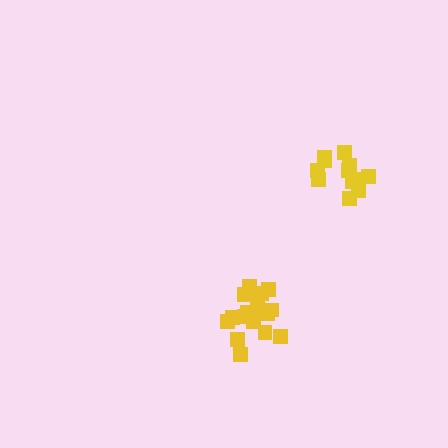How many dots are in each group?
Group 1: 12 dots, Group 2: 17 dots (29 total).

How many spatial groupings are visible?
There are 2 spatial groupings.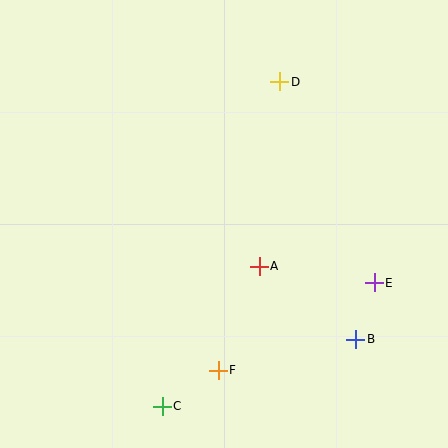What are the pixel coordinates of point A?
Point A is at (259, 266).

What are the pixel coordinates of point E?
Point E is at (374, 283).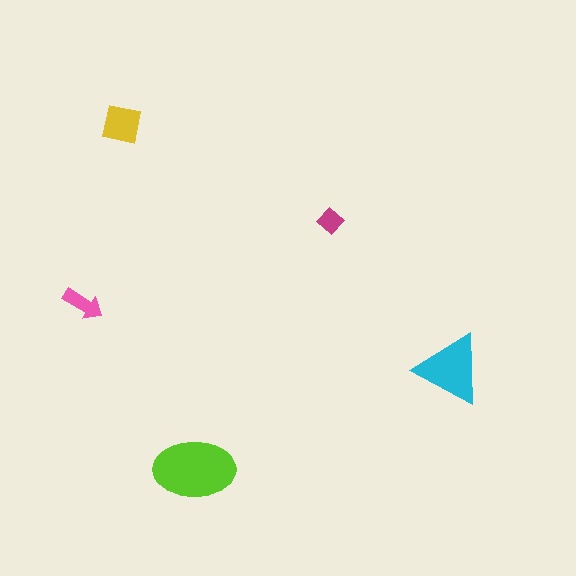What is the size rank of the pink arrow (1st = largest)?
4th.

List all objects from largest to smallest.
The lime ellipse, the cyan triangle, the yellow square, the pink arrow, the magenta diamond.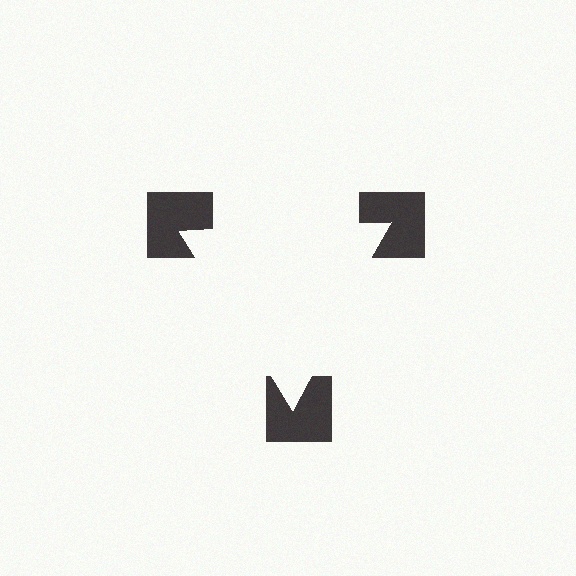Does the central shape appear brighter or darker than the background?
It typically appears slightly brighter than the background, even though no actual brightness change is drawn.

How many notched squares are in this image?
There are 3 — one at each vertex of the illusory triangle.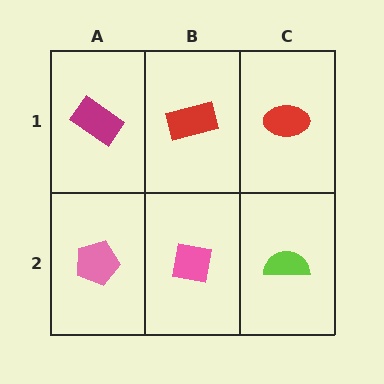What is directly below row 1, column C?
A lime semicircle.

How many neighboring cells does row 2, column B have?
3.